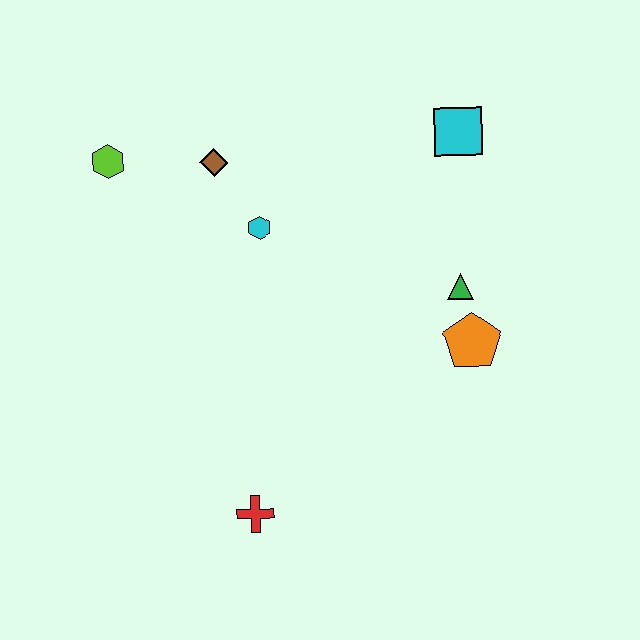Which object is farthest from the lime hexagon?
The orange pentagon is farthest from the lime hexagon.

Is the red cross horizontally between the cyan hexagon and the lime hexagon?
Yes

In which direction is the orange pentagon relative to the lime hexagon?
The orange pentagon is to the right of the lime hexagon.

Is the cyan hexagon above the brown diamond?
No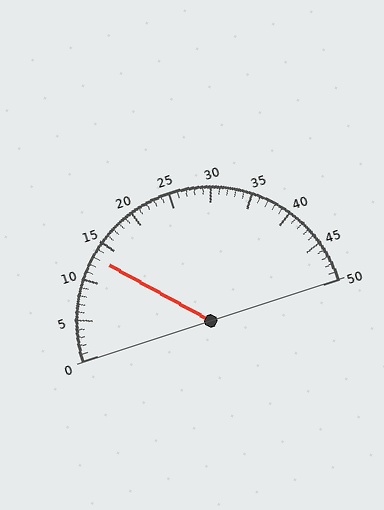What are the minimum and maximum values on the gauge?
The gauge ranges from 0 to 50.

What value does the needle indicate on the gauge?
The needle indicates approximately 13.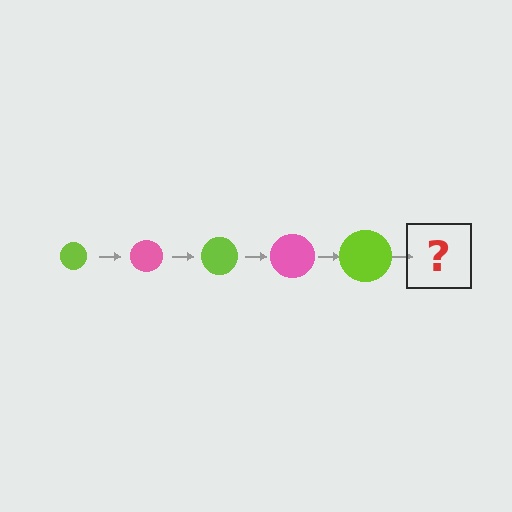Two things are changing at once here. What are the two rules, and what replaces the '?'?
The two rules are that the circle grows larger each step and the color cycles through lime and pink. The '?' should be a pink circle, larger than the previous one.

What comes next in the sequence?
The next element should be a pink circle, larger than the previous one.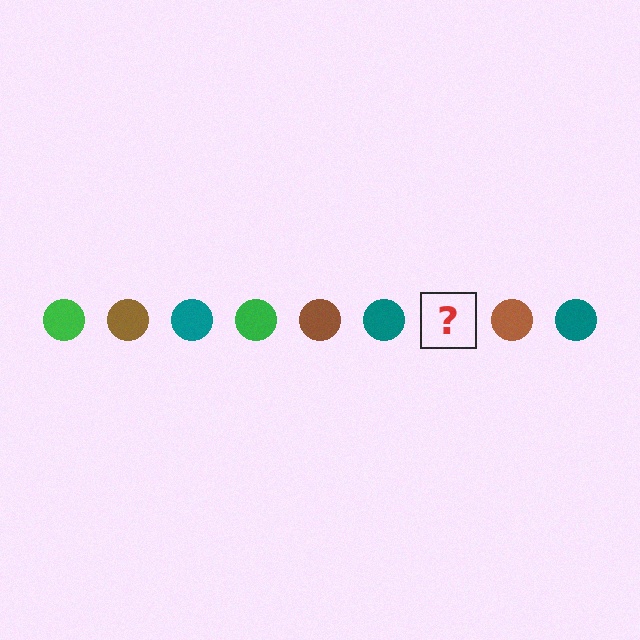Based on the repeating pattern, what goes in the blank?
The blank should be a green circle.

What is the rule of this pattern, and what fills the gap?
The rule is that the pattern cycles through green, brown, teal circles. The gap should be filled with a green circle.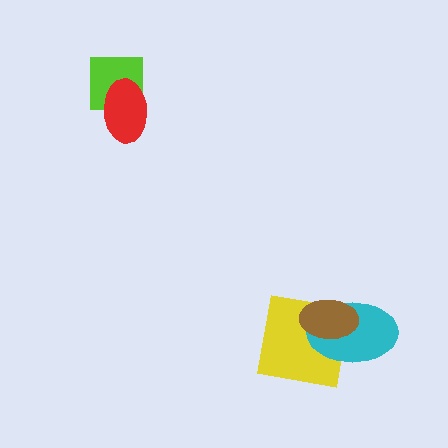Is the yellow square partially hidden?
Yes, it is partially covered by another shape.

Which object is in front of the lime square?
The red ellipse is in front of the lime square.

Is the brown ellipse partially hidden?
No, no other shape covers it.